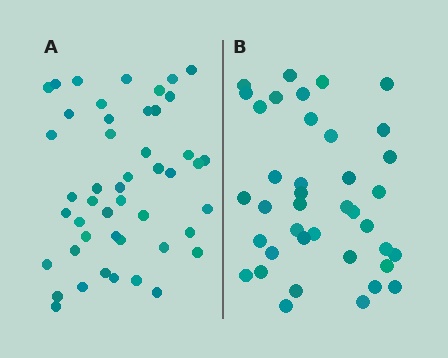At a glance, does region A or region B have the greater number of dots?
Region A (the left region) has more dots.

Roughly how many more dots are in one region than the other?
Region A has roughly 8 or so more dots than region B.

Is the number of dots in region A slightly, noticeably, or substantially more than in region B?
Region A has only slightly more — the two regions are fairly close. The ratio is roughly 1.2 to 1.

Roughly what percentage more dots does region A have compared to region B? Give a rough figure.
About 20% more.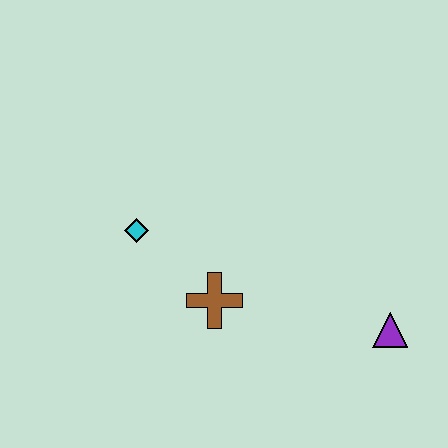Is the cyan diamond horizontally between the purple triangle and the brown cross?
No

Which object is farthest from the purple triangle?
The cyan diamond is farthest from the purple triangle.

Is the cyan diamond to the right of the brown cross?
No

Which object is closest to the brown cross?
The cyan diamond is closest to the brown cross.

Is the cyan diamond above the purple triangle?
Yes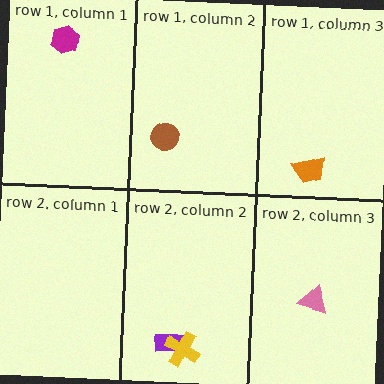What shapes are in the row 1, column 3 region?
The orange trapezoid.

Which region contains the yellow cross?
The row 2, column 2 region.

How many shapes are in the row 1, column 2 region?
1.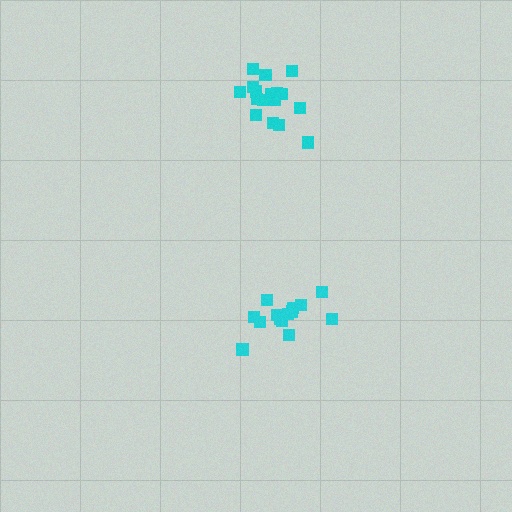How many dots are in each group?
Group 1: 17 dots, Group 2: 14 dots (31 total).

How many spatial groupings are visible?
There are 2 spatial groupings.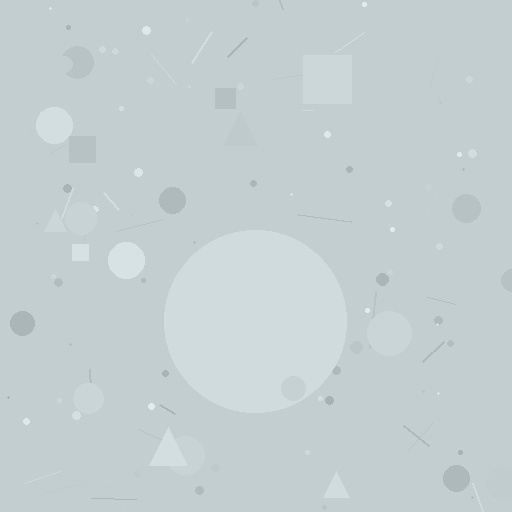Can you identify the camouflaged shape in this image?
The camouflaged shape is a circle.